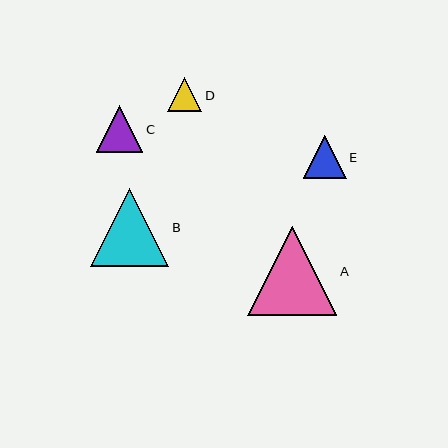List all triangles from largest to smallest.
From largest to smallest: A, B, C, E, D.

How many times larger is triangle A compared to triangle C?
Triangle A is approximately 1.9 times the size of triangle C.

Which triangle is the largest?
Triangle A is the largest with a size of approximately 89 pixels.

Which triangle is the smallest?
Triangle D is the smallest with a size of approximately 34 pixels.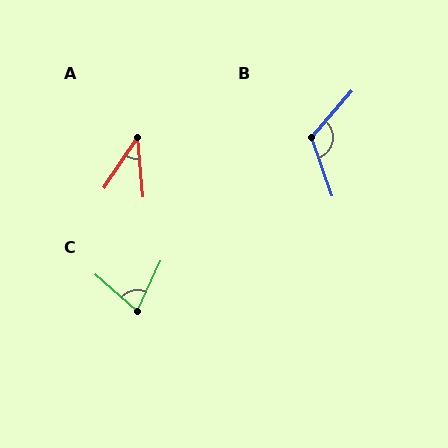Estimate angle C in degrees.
Approximately 73 degrees.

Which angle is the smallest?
A, at approximately 38 degrees.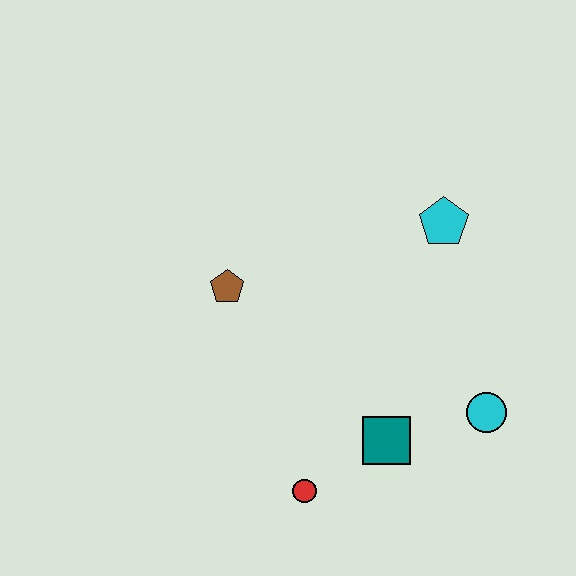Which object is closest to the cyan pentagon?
The cyan circle is closest to the cyan pentagon.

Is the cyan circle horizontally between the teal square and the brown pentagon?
No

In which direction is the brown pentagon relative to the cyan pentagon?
The brown pentagon is to the left of the cyan pentagon.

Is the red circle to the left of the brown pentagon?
No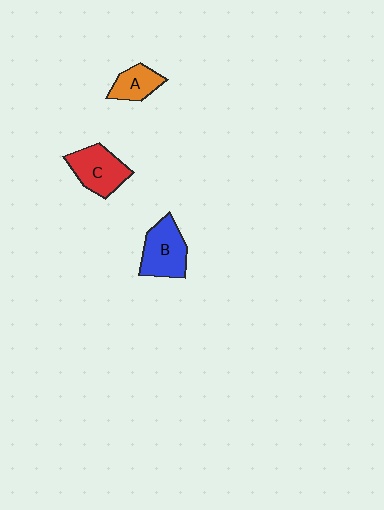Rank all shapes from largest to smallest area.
From largest to smallest: B (blue), C (red), A (orange).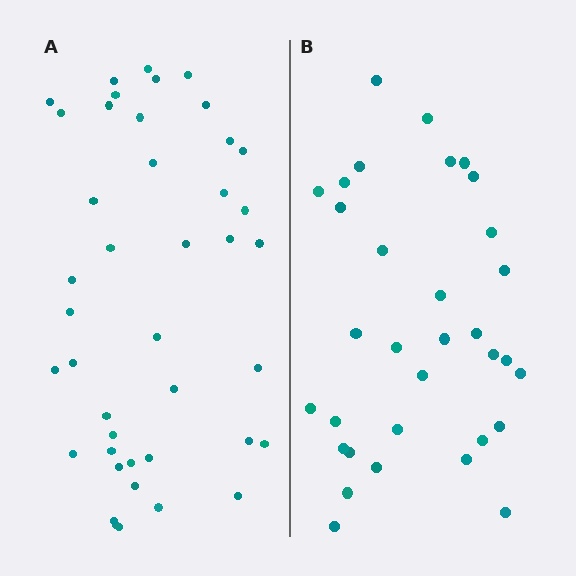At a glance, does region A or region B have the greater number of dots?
Region A (the left region) has more dots.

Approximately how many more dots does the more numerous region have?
Region A has roughly 8 or so more dots than region B.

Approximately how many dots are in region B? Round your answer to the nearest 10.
About 30 dots. (The exact count is 33, which rounds to 30.)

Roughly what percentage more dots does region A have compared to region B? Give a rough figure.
About 25% more.